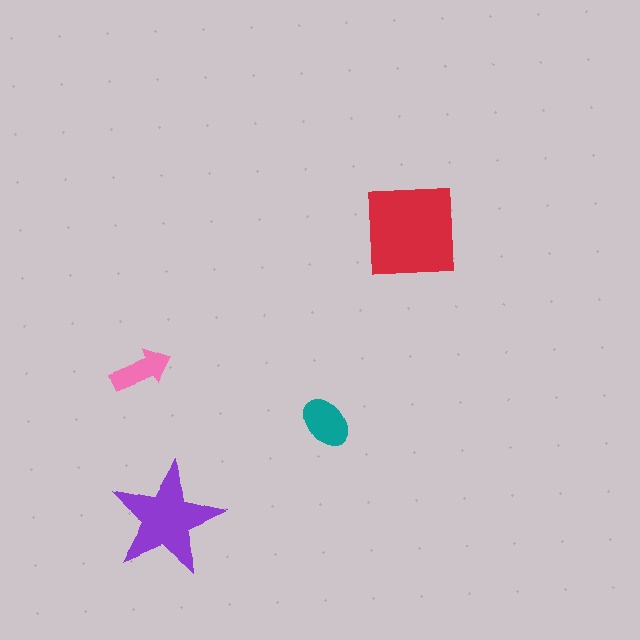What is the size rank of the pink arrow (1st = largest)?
4th.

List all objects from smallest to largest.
The pink arrow, the teal ellipse, the purple star, the red square.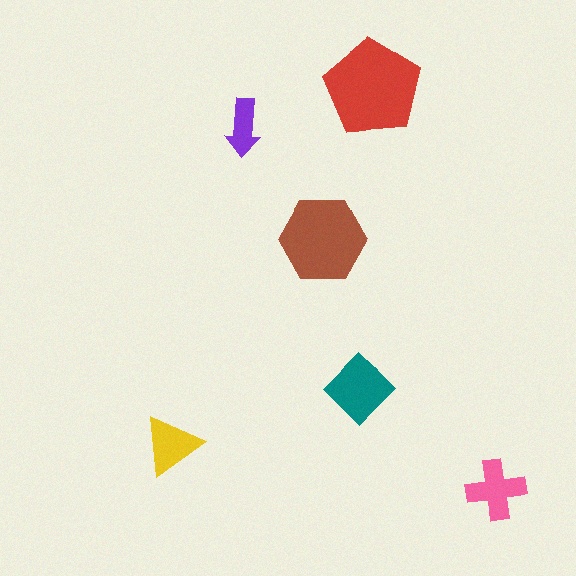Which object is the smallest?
The purple arrow.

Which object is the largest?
The red pentagon.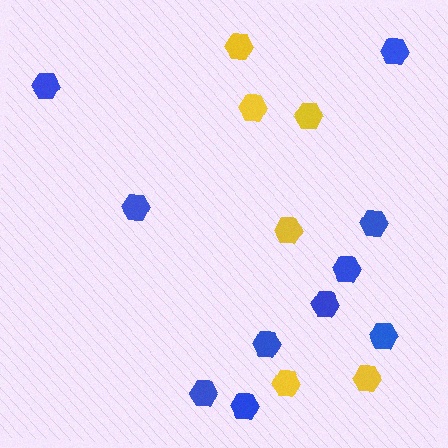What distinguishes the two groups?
There are 2 groups: one group of yellow hexagons (6) and one group of blue hexagons (10).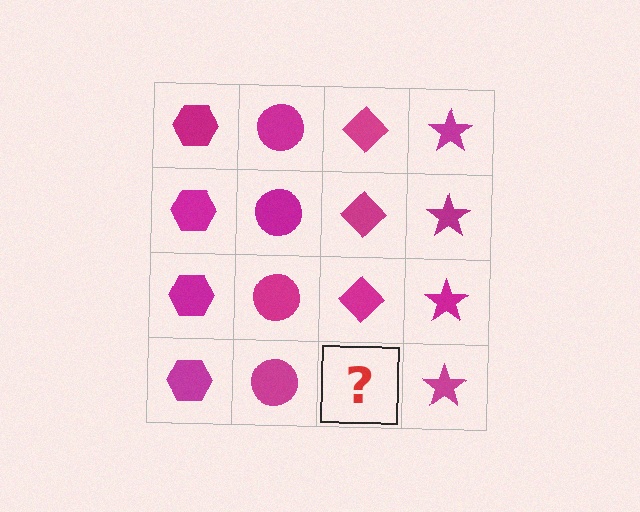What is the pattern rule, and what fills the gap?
The rule is that each column has a consistent shape. The gap should be filled with a magenta diamond.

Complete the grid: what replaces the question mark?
The question mark should be replaced with a magenta diamond.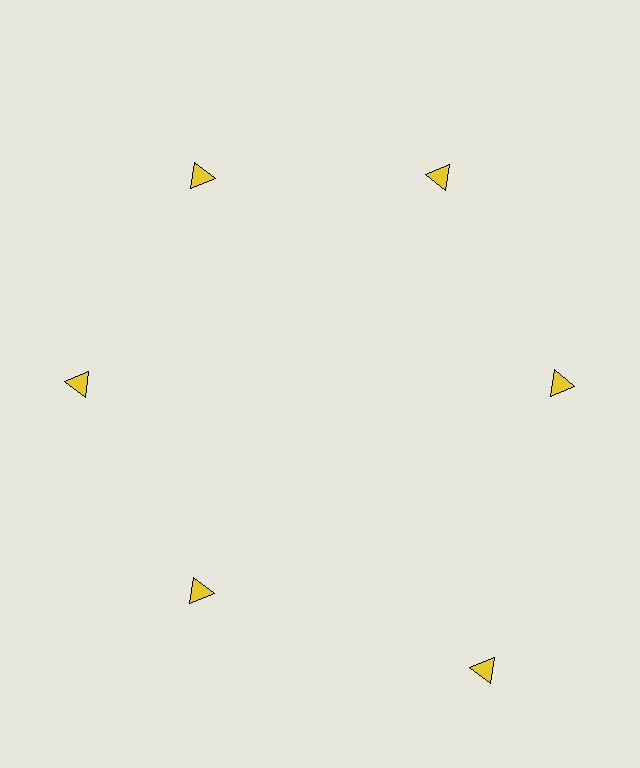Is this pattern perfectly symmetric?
No. The 6 yellow triangles are arranged in a ring, but one element near the 5 o'clock position is pushed outward from the center, breaking the 6-fold rotational symmetry.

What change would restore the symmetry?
The symmetry would be restored by moving it inward, back onto the ring so that all 6 triangles sit at equal angles and equal distance from the center.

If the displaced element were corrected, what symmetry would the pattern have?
It would have 6-fold rotational symmetry — the pattern would map onto itself every 60 degrees.